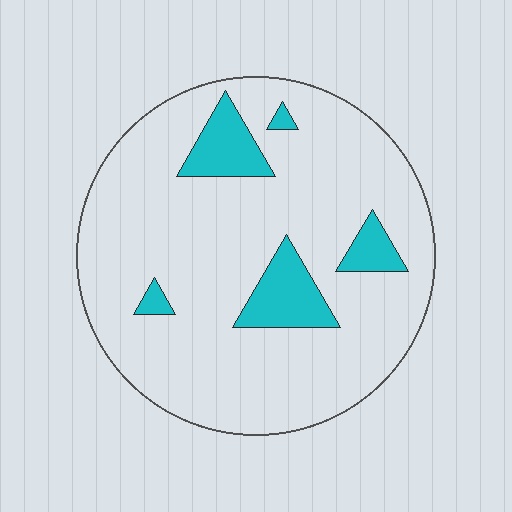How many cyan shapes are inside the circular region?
5.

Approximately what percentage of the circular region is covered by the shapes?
Approximately 15%.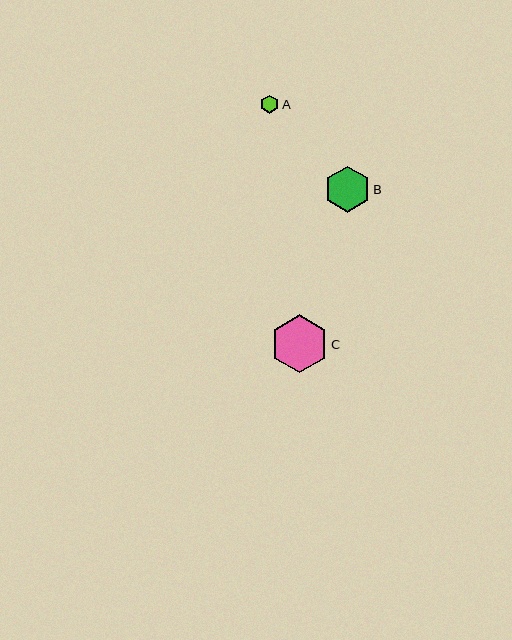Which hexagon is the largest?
Hexagon C is the largest with a size of approximately 58 pixels.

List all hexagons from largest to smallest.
From largest to smallest: C, B, A.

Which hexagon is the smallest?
Hexagon A is the smallest with a size of approximately 18 pixels.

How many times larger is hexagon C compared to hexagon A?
Hexagon C is approximately 3.2 times the size of hexagon A.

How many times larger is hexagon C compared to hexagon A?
Hexagon C is approximately 3.2 times the size of hexagon A.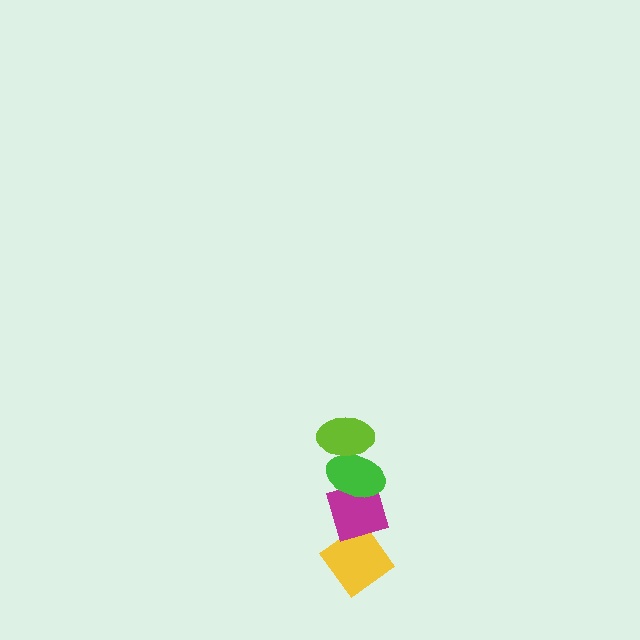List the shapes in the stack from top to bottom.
From top to bottom: the lime ellipse, the green ellipse, the magenta diamond, the yellow diamond.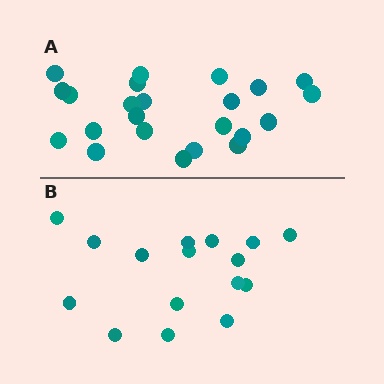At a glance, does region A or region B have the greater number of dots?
Region A (the top region) has more dots.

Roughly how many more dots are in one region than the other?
Region A has roughly 8 or so more dots than region B.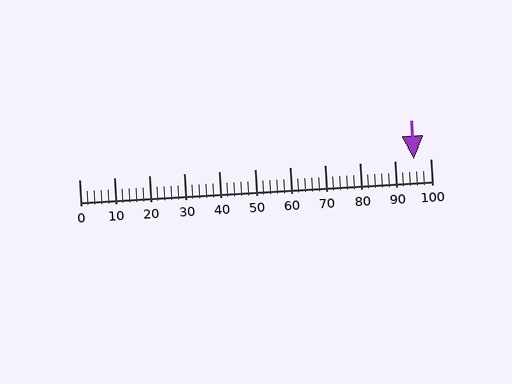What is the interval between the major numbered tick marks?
The major tick marks are spaced 10 units apart.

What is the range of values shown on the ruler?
The ruler shows values from 0 to 100.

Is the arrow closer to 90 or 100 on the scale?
The arrow is closer to 100.